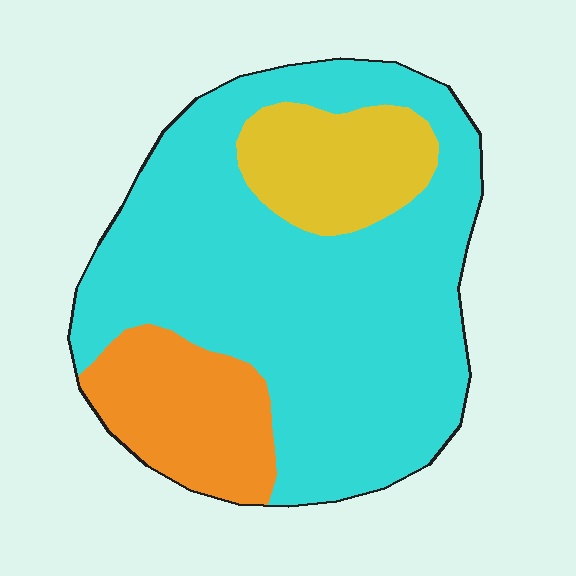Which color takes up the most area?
Cyan, at roughly 70%.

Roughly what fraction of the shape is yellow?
Yellow takes up less than a quarter of the shape.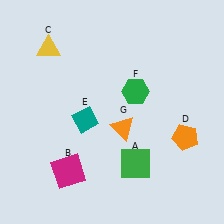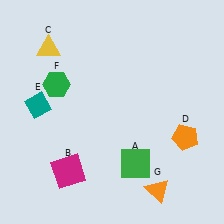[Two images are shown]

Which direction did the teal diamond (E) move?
The teal diamond (E) moved left.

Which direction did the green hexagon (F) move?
The green hexagon (F) moved left.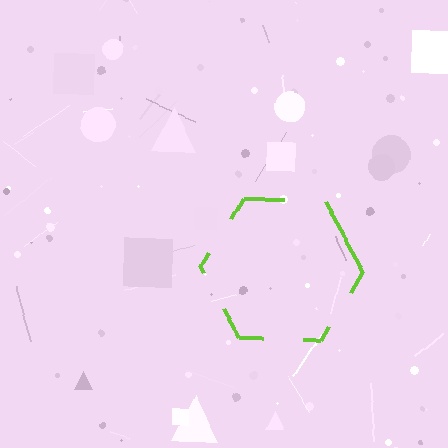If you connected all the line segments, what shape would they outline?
They would outline a hexagon.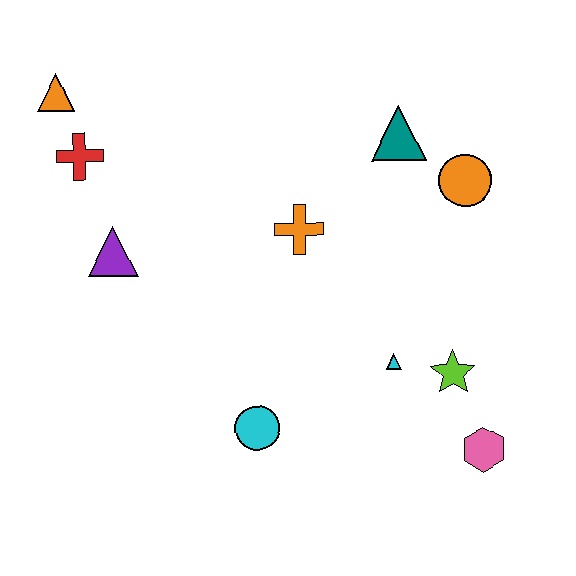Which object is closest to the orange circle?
The teal triangle is closest to the orange circle.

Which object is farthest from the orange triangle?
The pink hexagon is farthest from the orange triangle.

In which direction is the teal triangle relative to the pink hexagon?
The teal triangle is above the pink hexagon.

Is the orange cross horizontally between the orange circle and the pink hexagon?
No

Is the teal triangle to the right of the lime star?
No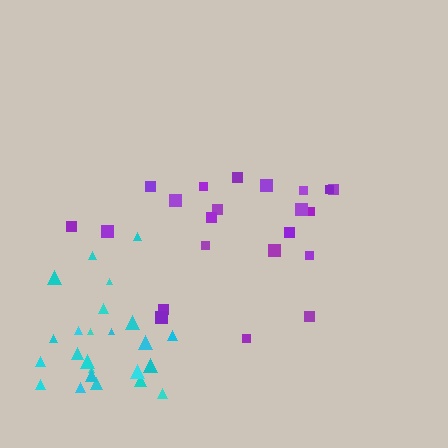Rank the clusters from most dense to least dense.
cyan, purple.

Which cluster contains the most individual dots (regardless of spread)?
Cyan (24).